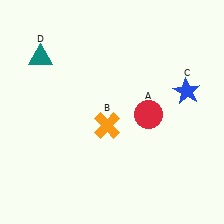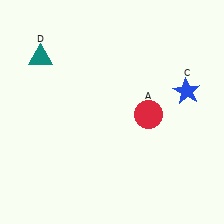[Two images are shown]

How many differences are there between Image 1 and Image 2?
There is 1 difference between the two images.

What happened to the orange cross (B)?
The orange cross (B) was removed in Image 2. It was in the bottom-left area of Image 1.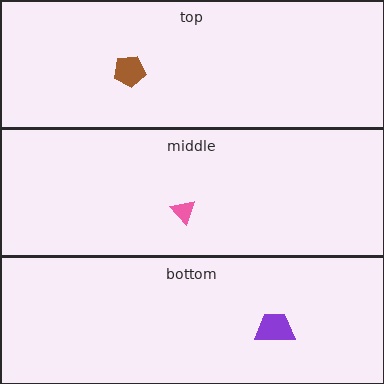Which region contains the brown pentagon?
The top region.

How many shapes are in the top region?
1.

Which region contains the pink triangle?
The middle region.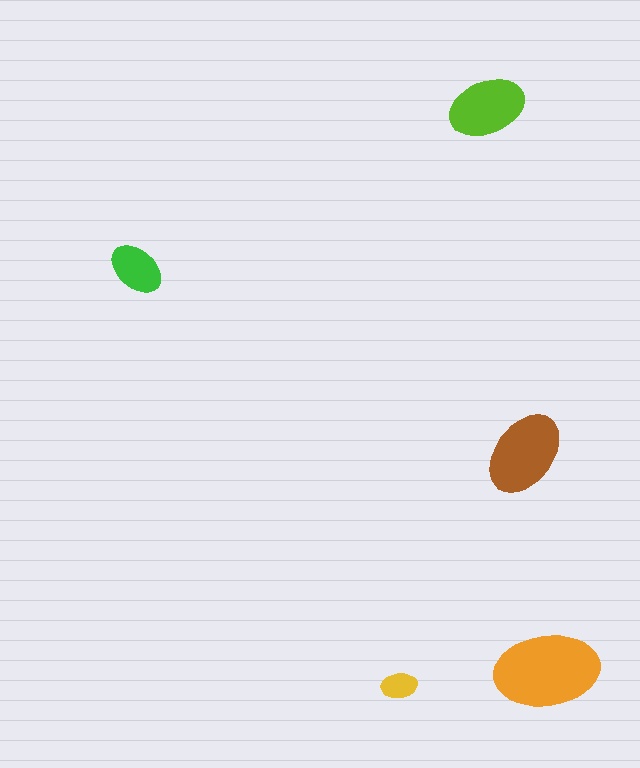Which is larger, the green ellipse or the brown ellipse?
The brown one.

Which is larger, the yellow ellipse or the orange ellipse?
The orange one.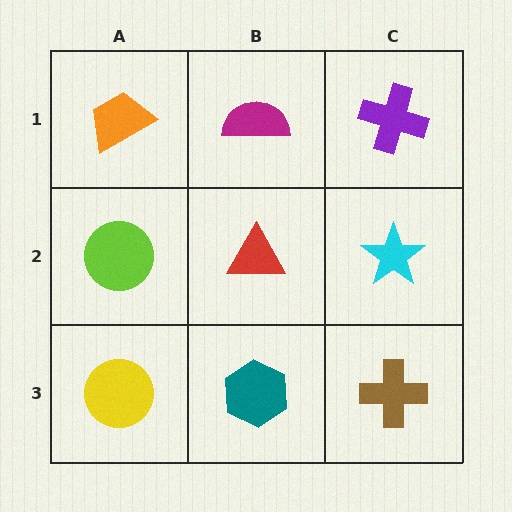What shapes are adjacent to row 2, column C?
A purple cross (row 1, column C), a brown cross (row 3, column C), a red triangle (row 2, column B).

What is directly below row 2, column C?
A brown cross.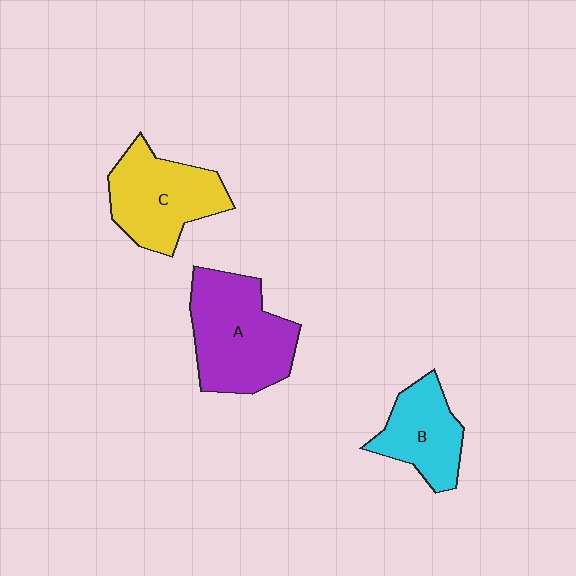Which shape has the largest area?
Shape A (purple).